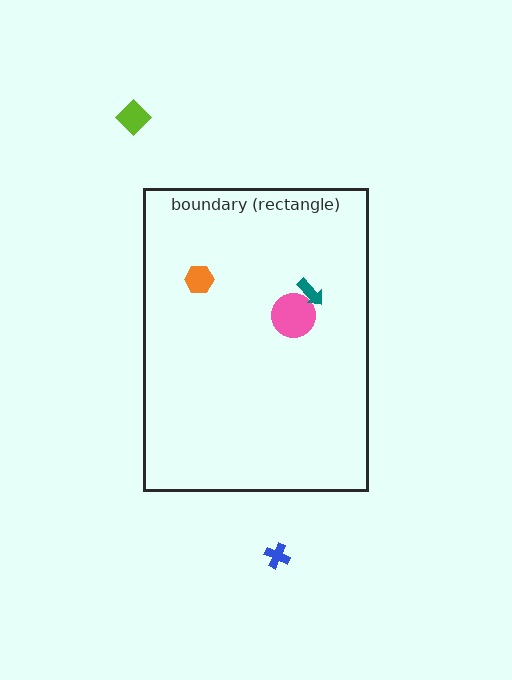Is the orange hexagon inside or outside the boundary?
Inside.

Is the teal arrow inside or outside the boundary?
Inside.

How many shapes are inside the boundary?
3 inside, 2 outside.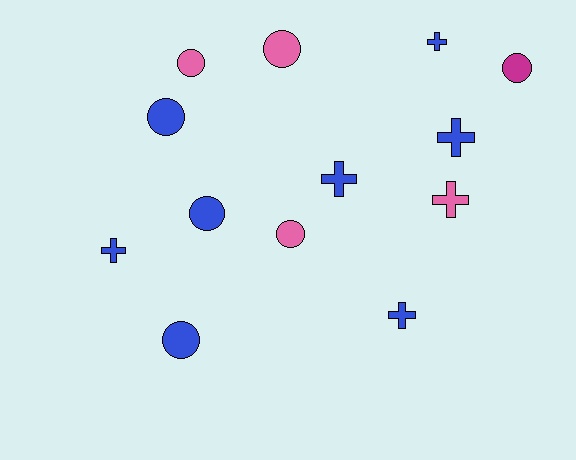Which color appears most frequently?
Blue, with 8 objects.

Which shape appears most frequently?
Circle, with 7 objects.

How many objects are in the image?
There are 13 objects.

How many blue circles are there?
There are 3 blue circles.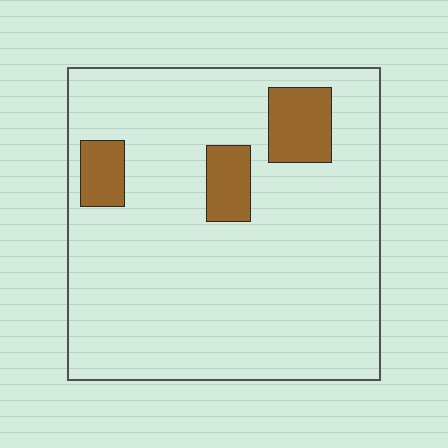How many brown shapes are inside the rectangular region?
3.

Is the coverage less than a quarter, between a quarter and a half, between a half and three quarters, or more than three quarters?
Less than a quarter.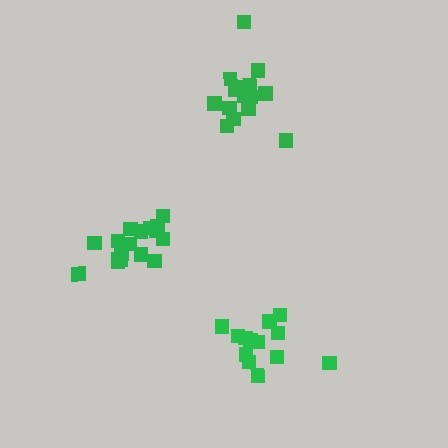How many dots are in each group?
Group 1: 17 dots, Group 2: 17 dots, Group 3: 13 dots (47 total).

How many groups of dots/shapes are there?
There are 3 groups.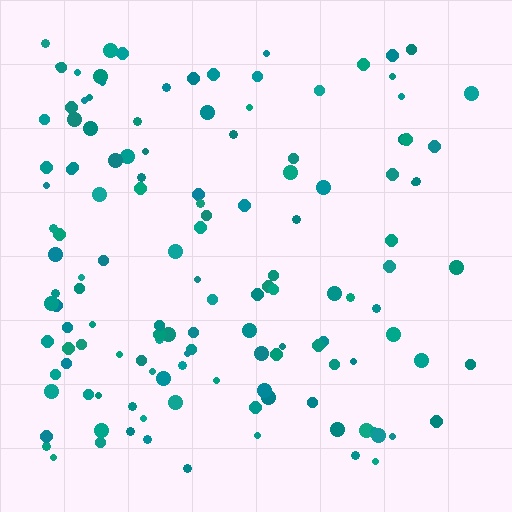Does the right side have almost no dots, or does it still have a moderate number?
Still a moderate number, just noticeably fewer than the left.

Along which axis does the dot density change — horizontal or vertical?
Horizontal.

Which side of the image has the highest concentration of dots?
The left.